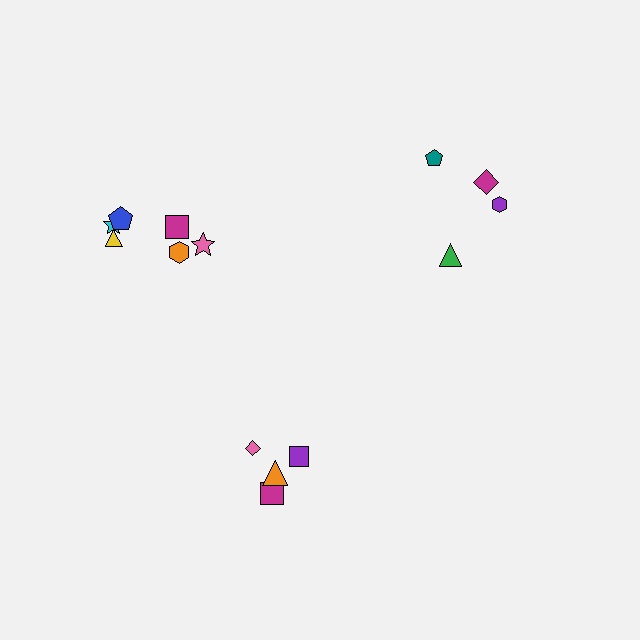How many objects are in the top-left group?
There are 6 objects.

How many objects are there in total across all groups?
There are 14 objects.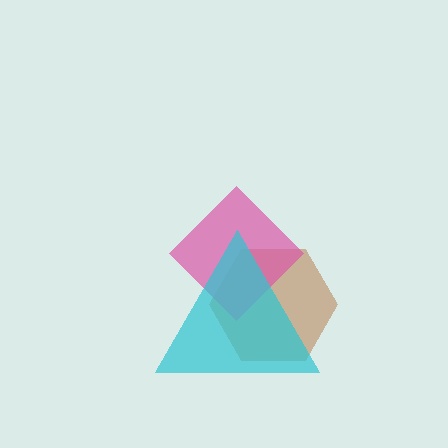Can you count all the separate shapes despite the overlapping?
Yes, there are 3 separate shapes.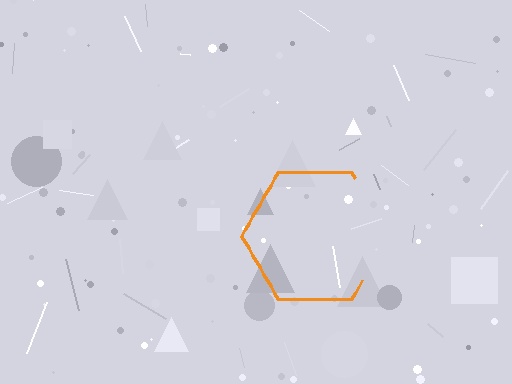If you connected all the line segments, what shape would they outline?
They would outline a hexagon.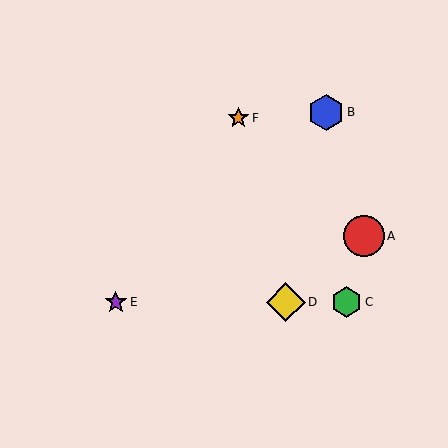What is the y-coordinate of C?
Object C is at y≈302.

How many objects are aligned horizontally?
3 objects (C, D, E) are aligned horizontally.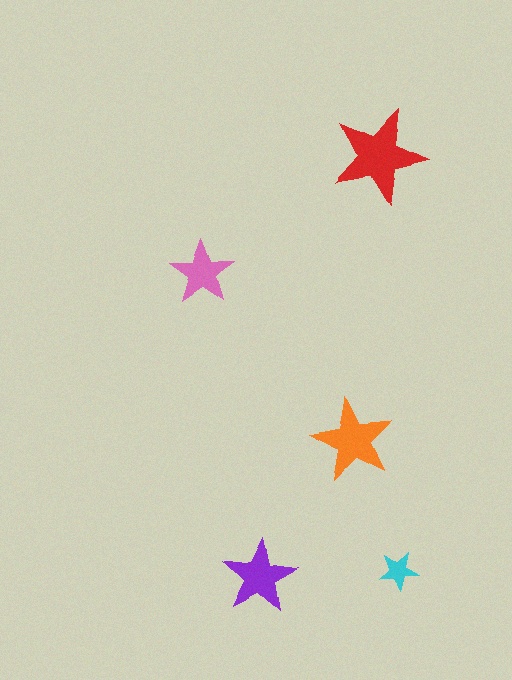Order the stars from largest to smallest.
the red one, the orange one, the purple one, the pink one, the cyan one.